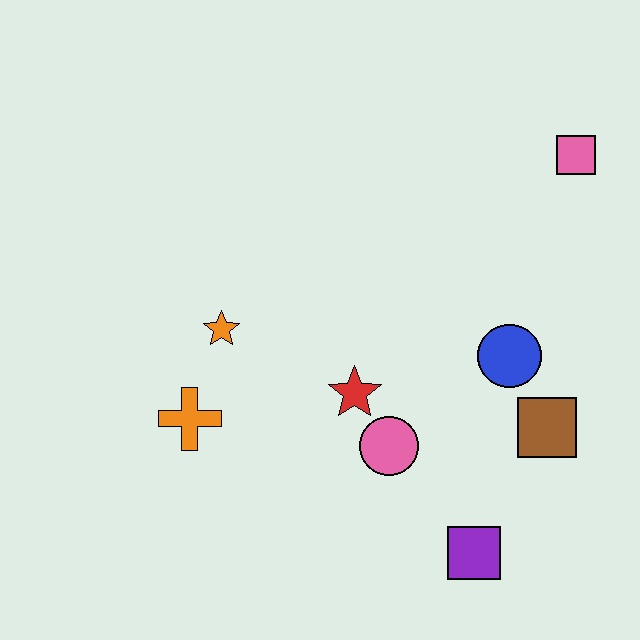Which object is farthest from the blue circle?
The orange cross is farthest from the blue circle.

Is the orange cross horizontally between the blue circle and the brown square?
No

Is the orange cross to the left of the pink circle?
Yes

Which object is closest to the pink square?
The blue circle is closest to the pink square.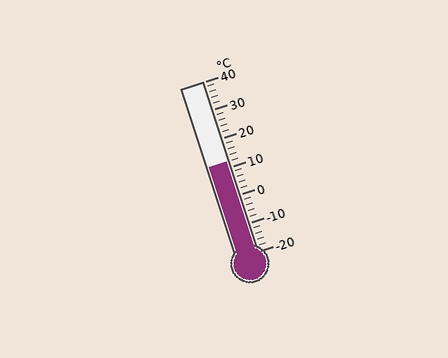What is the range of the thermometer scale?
The thermometer scale ranges from -20°C to 40°C.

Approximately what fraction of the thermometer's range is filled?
The thermometer is filled to approximately 55% of its range.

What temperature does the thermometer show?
The thermometer shows approximately 12°C.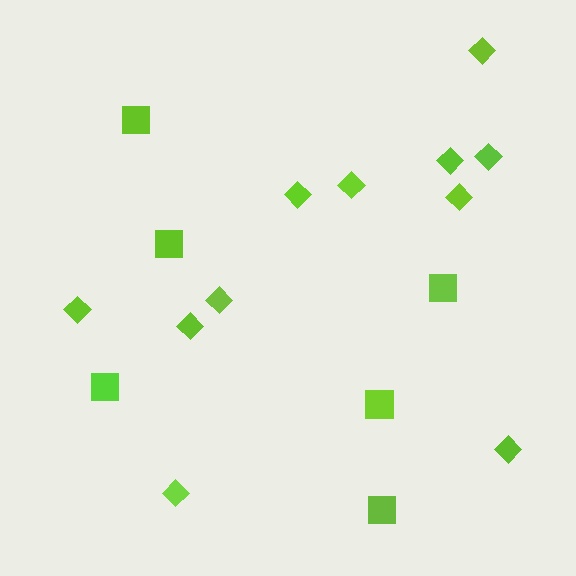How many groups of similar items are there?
There are 2 groups: one group of diamonds (11) and one group of squares (6).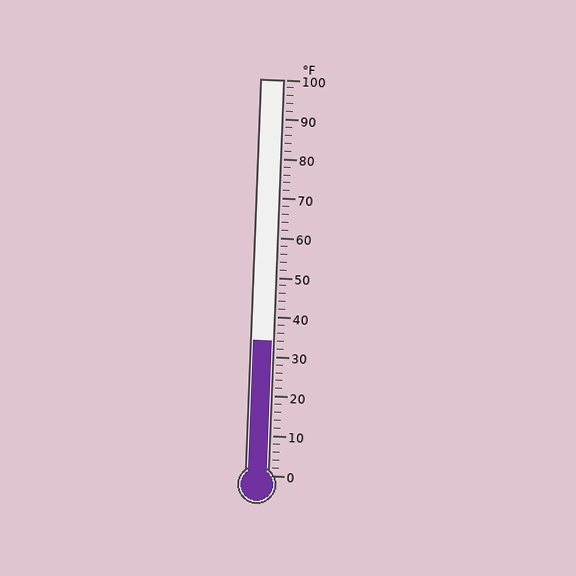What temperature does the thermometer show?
The thermometer shows approximately 34°F.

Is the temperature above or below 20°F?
The temperature is above 20°F.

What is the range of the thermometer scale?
The thermometer scale ranges from 0°F to 100°F.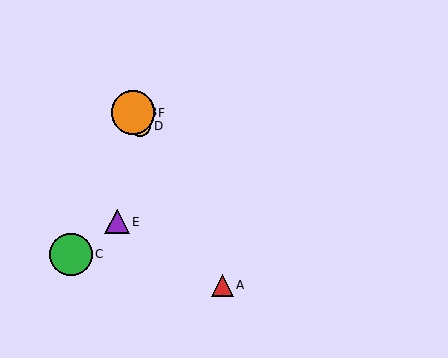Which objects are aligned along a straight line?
Objects A, B, D, F are aligned along a straight line.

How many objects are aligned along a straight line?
4 objects (A, B, D, F) are aligned along a straight line.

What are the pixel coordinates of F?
Object F is at (133, 113).